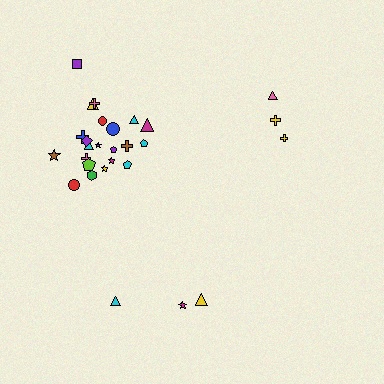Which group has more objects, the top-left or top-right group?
The top-left group.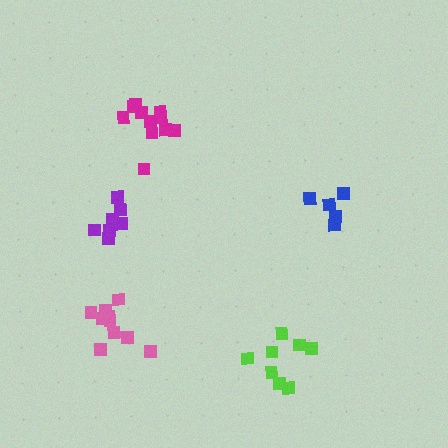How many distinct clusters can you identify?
There are 5 distinct clusters.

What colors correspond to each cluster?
The clusters are colored: lime, blue, pink, magenta, purple.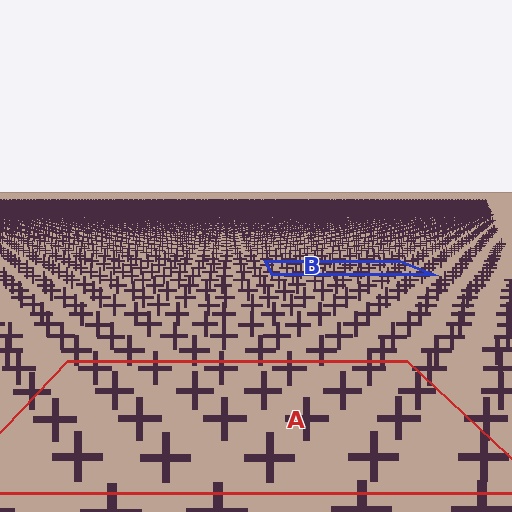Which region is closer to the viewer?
Region A is closer. The texture elements there are larger and more spread out.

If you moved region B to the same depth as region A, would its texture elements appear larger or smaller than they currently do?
They would appear larger. At a closer depth, the same texture elements are projected at a bigger on-screen size.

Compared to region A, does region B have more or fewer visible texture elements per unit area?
Region B has more texture elements per unit area — they are packed more densely because it is farther away.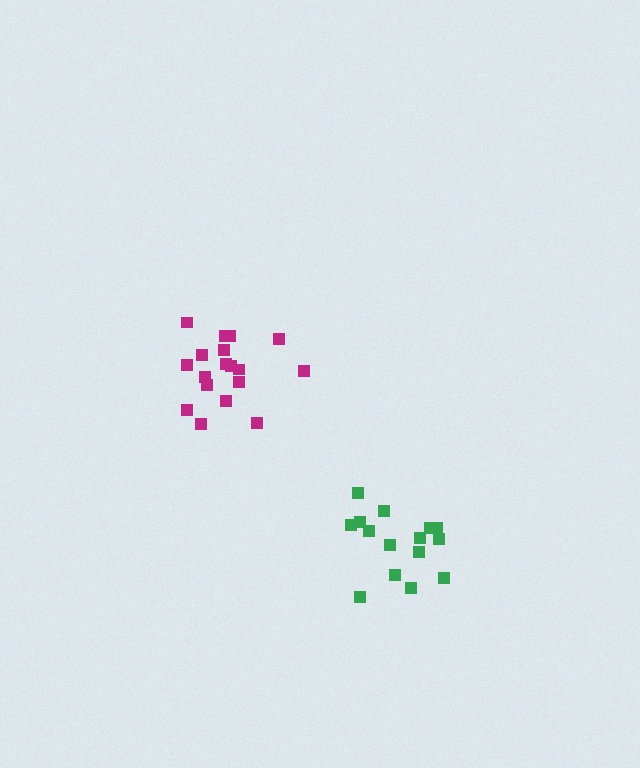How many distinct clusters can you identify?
There are 2 distinct clusters.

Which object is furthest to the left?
The magenta cluster is leftmost.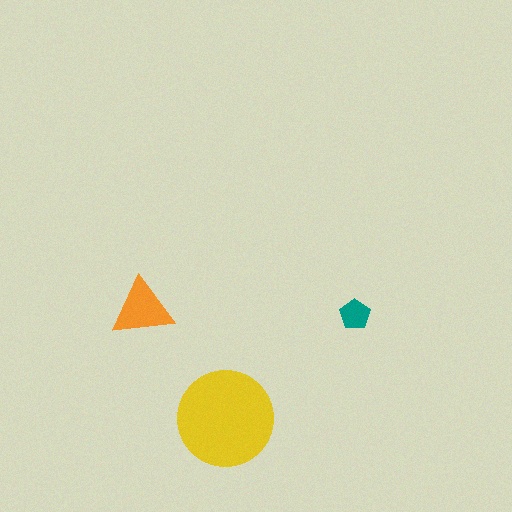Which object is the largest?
The yellow circle.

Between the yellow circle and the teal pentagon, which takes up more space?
The yellow circle.